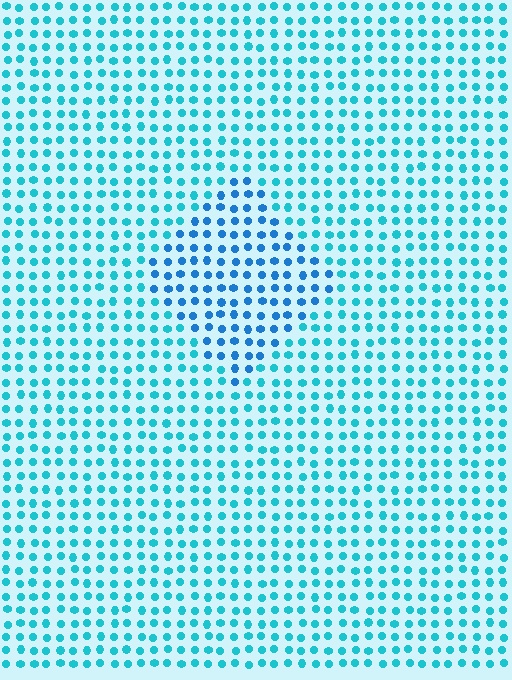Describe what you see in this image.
The image is filled with small cyan elements in a uniform arrangement. A diamond-shaped region is visible where the elements are tinted to a slightly different hue, forming a subtle color boundary.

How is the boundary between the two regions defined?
The boundary is defined purely by a slight shift in hue (about 25 degrees). Spacing, size, and orientation are identical on both sides.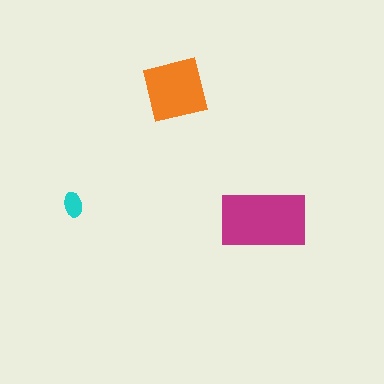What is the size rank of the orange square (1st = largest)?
2nd.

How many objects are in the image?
There are 3 objects in the image.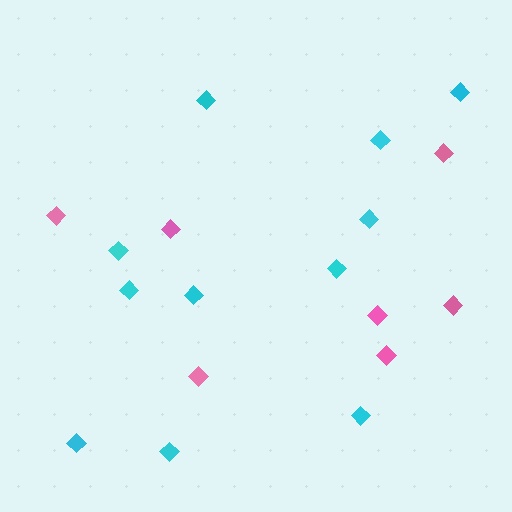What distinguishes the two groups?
There are 2 groups: one group of pink diamonds (7) and one group of cyan diamonds (11).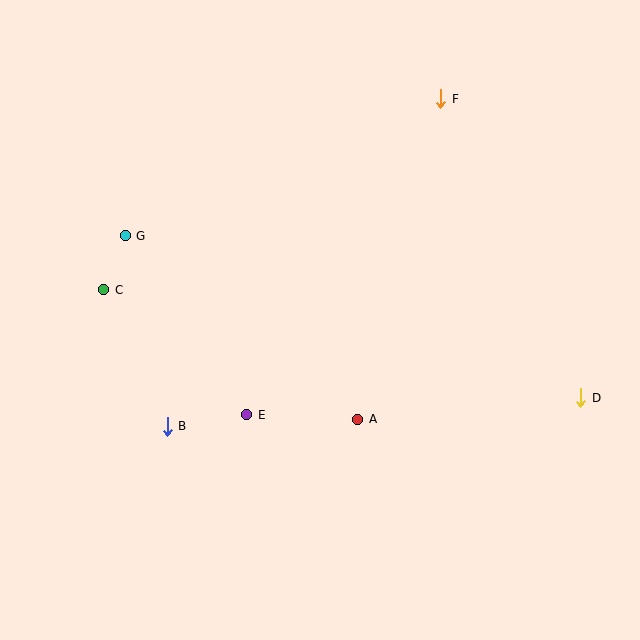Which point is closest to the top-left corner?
Point G is closest to the top-left corner.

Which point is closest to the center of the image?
Point A at (358, 419) is closest to the center.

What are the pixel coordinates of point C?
Point C is at (104, 290).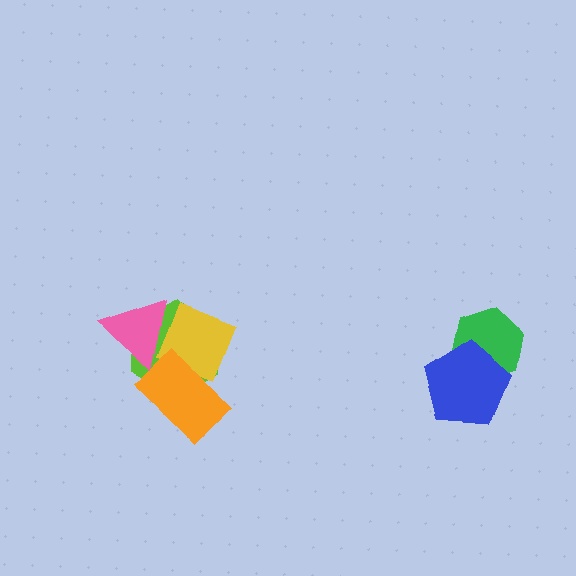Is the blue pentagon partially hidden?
No, no other shape covers it.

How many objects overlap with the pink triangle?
2 objects overlap with the pink triangle.